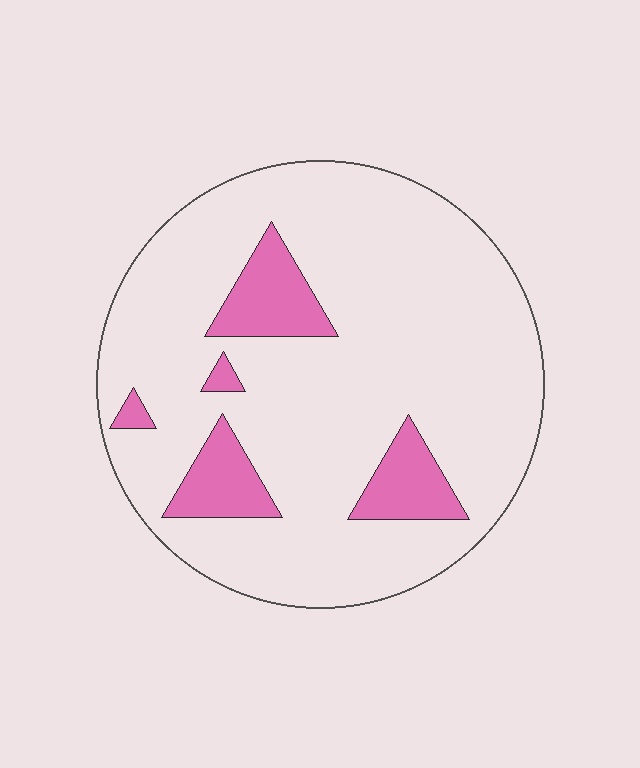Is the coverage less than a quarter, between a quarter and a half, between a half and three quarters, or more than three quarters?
Less than a quarter.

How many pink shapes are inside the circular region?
5.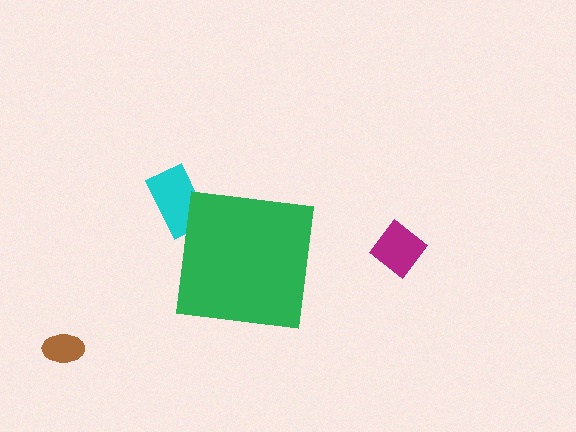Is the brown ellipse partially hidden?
No, the brown ellipse is fully visible.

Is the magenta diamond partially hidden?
No, the magenta diamond is fully visible.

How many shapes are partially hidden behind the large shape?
1 shape is partially hidden.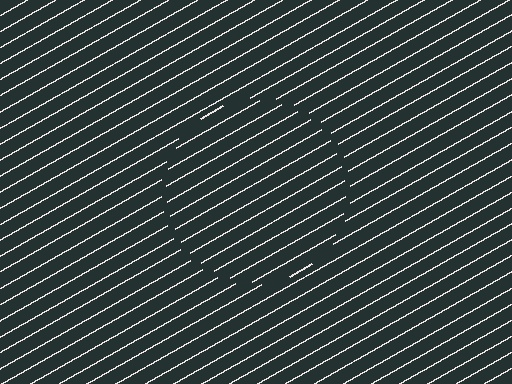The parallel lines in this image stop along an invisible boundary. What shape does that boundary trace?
An illusory circle. The interior of the shape contains the same grating, shifted by half a period — the contour is defined by the phase discontinuity where line-ends from the inner and outer gratings abut.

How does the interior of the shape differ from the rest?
The interior of the shape contains the same grating, shifted by half a period — the contour is defined by the phase discontinuity where line-ends from the inner and outer gratings abut.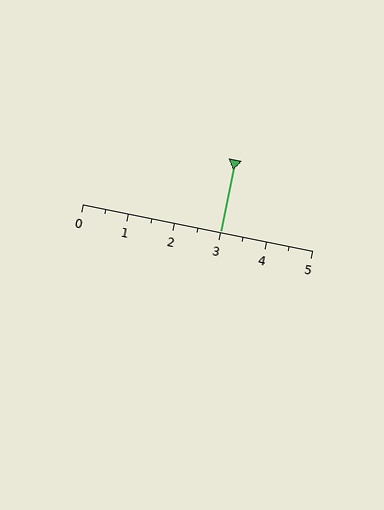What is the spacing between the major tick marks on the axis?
The major ticks are spaced 1 apart.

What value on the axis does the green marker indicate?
The marker indicates approximately 3.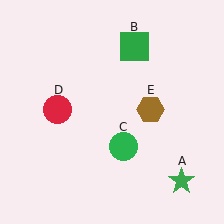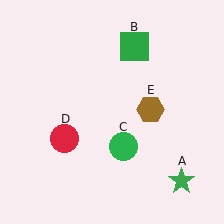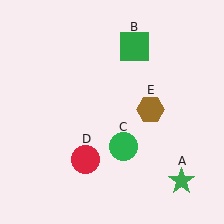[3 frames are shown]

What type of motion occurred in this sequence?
The red circle (object D) rotated counterclockwise around the center of the scene.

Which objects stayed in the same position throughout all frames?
Green star (object A) and green square (object B) and green circle (object C) and brown hexagon (object E) remained stationary.